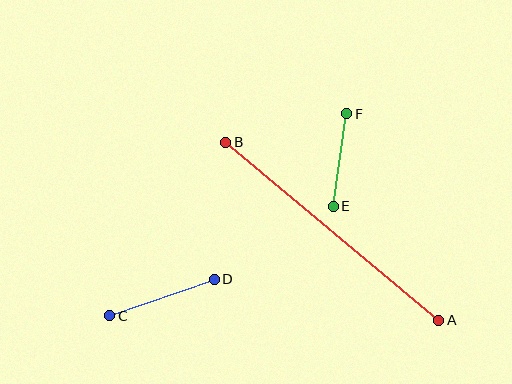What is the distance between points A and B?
The distance is approximately 277 pixels.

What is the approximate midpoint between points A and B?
The midpoint is at approximately (332, 231) pixels.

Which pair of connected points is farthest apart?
Points A and B are farthest apart.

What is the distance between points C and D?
The distance is approximately 110 pixels.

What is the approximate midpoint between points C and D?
The midpoint is at approximately (162, 297) pixels.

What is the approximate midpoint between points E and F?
The midpoint is at approximately (340, 160) pixels.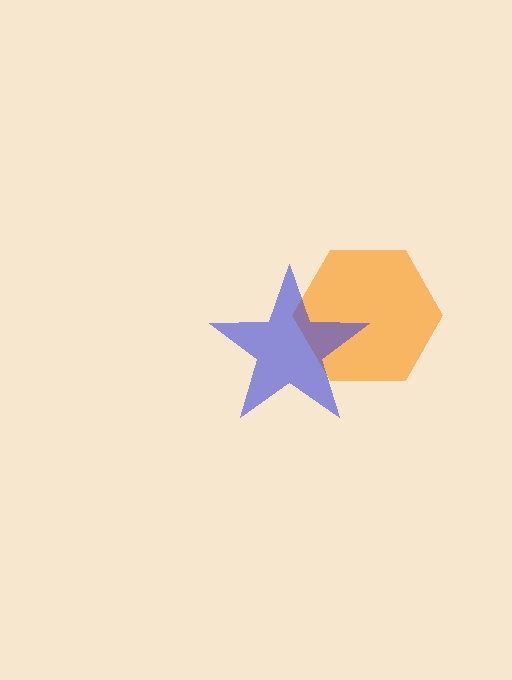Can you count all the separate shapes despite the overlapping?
Yes, there are 2 separate shapes.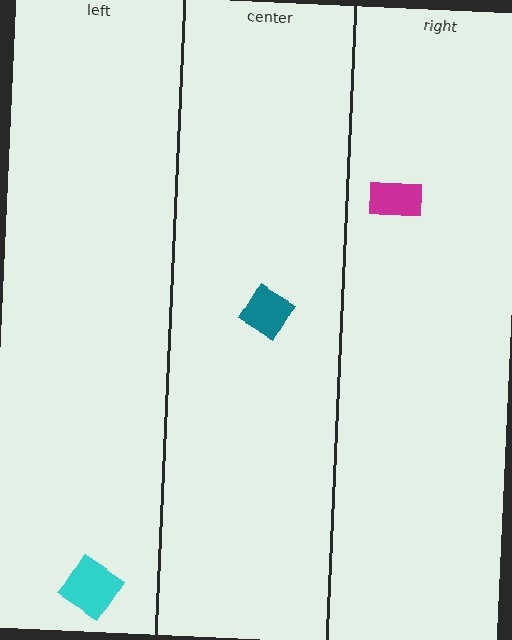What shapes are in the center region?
The teal diamond.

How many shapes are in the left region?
1.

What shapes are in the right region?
The magenta rectangle.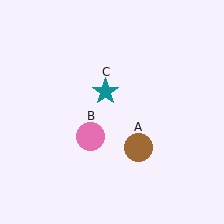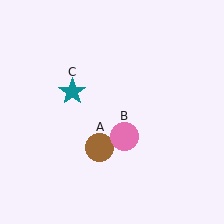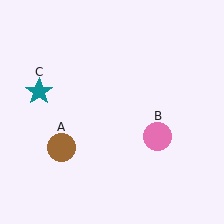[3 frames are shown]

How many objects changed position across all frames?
3 objects changed position: brown circle (object A), pink circle (object B), teal star (object C).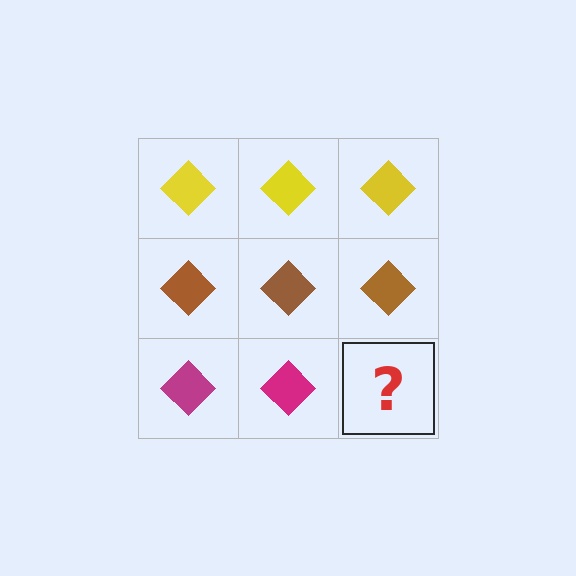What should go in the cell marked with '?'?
The missing cell should contain a magenta diamond.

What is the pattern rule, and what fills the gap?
The rule is that each row has a consistent color. The gap should be filled with a magenta diamond.